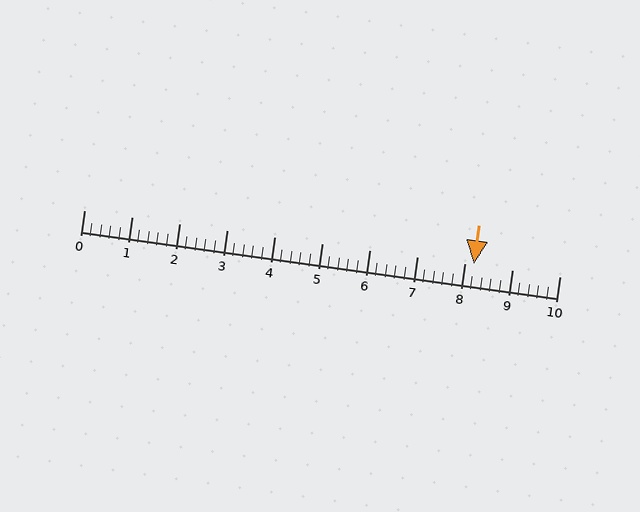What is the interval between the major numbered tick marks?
The major tick marks are spaced 1 units apart.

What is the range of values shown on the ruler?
The ruler shows values from 0 to 10.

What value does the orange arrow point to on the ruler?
The orange arrow points to approximately 8.2.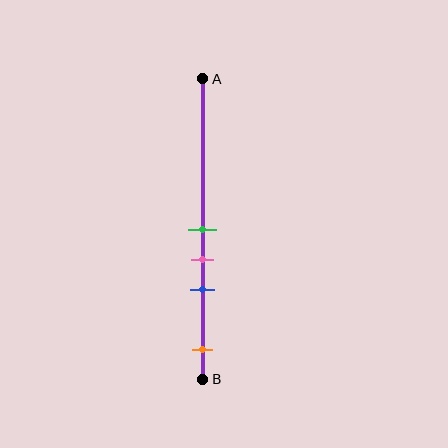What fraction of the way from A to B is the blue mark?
The blue mark is approximately 70% (0.7) of the way from A to B.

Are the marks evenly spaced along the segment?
No, the marks are not evenly spaced.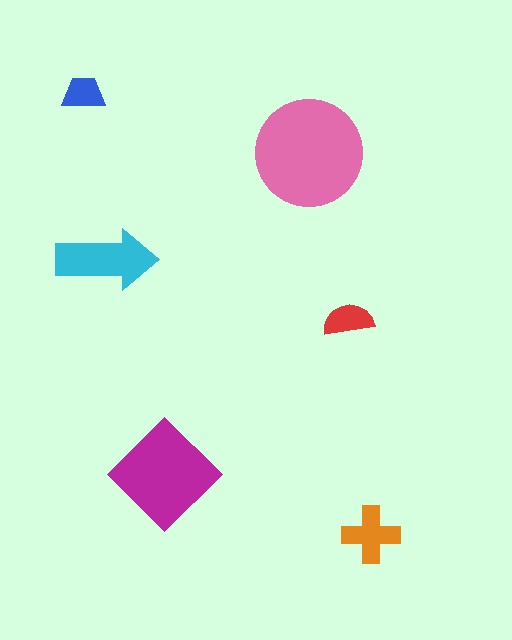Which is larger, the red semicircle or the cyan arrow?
The cyan arrow.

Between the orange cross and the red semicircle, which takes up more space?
The orange cross.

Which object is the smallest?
The blue trapezoid.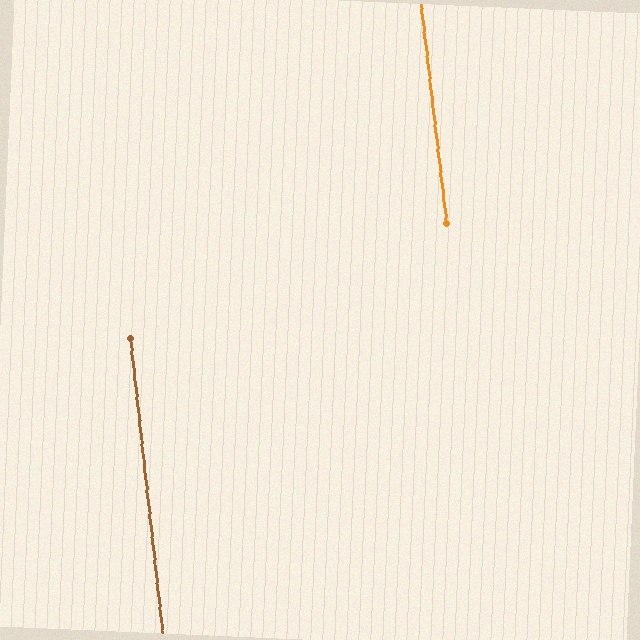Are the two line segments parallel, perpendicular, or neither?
Parallel — their directions differ by only 0.4°.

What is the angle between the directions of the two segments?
Approximately 0 degrees.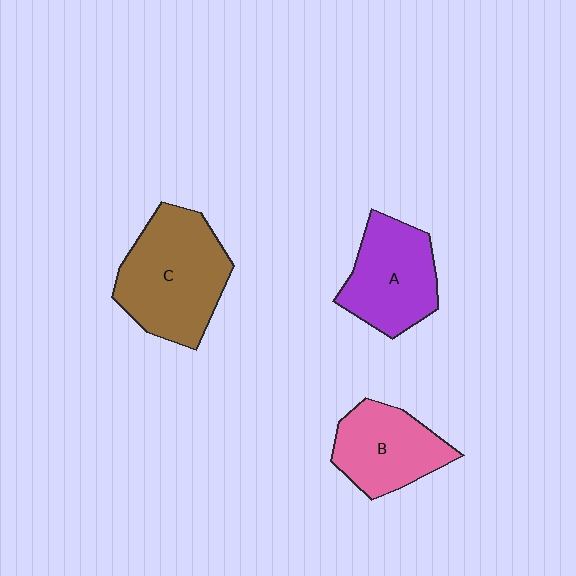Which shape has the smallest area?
Shape B (pink).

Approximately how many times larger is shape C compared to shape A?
Approximately 1.3 times.